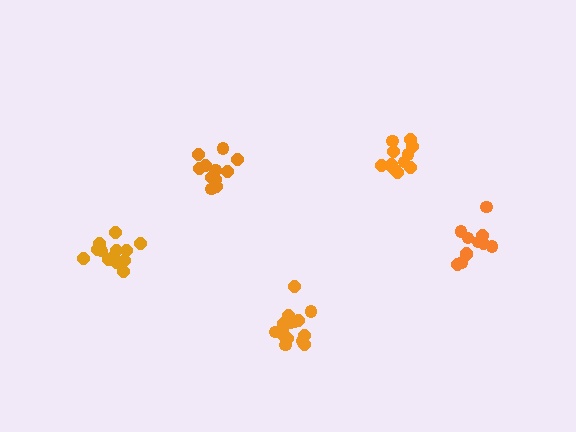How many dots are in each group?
Group 1: 11 dots, Group 2: 11 dots, Group 3: 16 dots, Group 4: 11 dots, Group 5: 14 dots (63 total).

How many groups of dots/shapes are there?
There are 5 groups.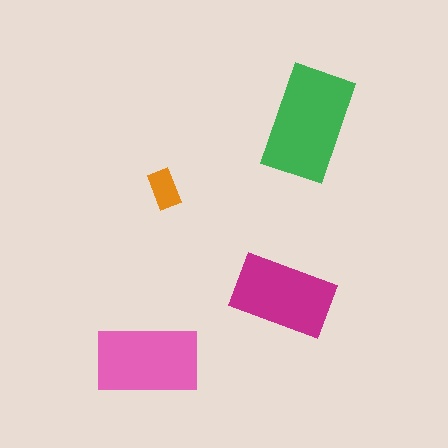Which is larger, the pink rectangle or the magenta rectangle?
The pink one.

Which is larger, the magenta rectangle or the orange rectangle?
The magenta one.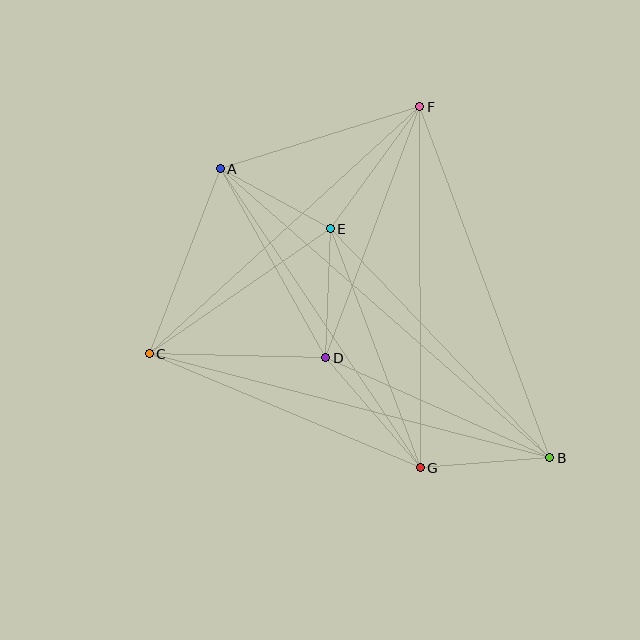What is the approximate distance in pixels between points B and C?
The distance between B and C is approximately 414 pixels.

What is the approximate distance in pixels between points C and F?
The distance between C and F is approximately 366 pixels.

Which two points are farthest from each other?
Points A and B are farthest from each other.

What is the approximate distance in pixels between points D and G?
The distance between D and G is approximately 145 pixels.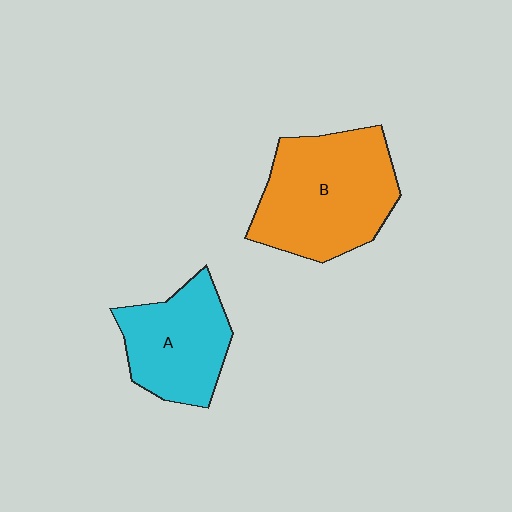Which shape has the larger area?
Shape B (orange).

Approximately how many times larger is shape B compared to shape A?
Approximately 1.4 times.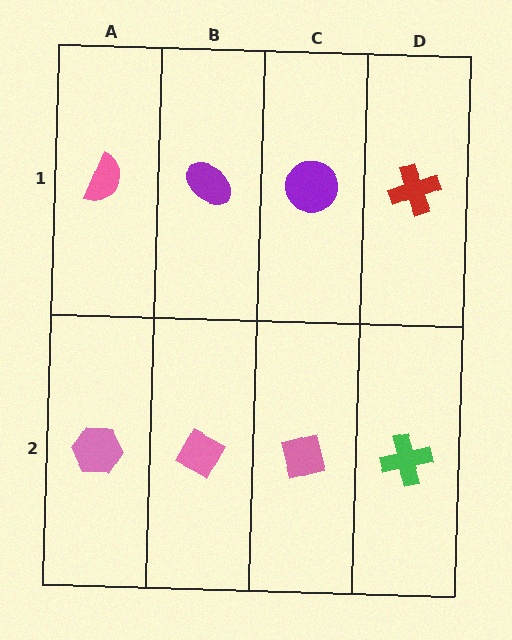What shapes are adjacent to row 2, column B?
A purple ellipse (row 1, column B), a pink hexagon (row 2, column A), a pink square (row 2, column C).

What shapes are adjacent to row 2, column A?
A pink semicircle (row 1, column A), a pink diamond (row 2, column B).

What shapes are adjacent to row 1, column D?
A green cross (row 2, column D), a purple circle (row 1, column C).